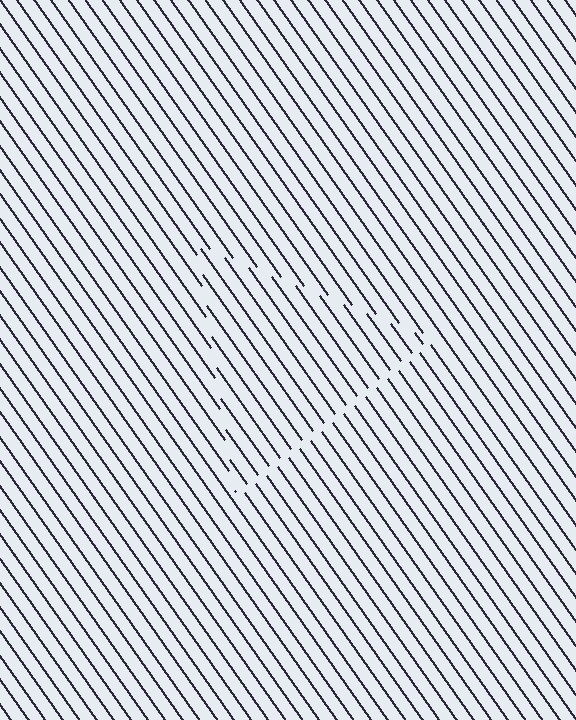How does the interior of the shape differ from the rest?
The interior of the shape contains the same grating, shifted by half a period — the contour is defined by the phase discontinuity where line-ends from the inner and outer gratings abut.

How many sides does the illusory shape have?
3 sides — the line-ends trace a triangle.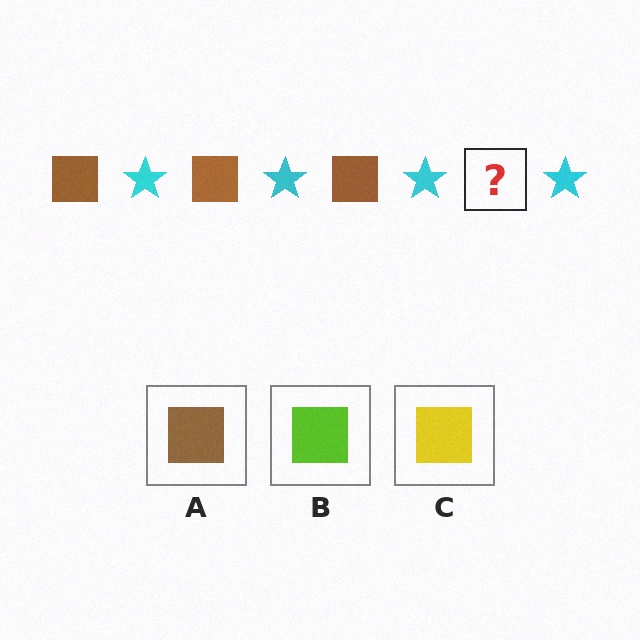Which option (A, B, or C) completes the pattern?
A.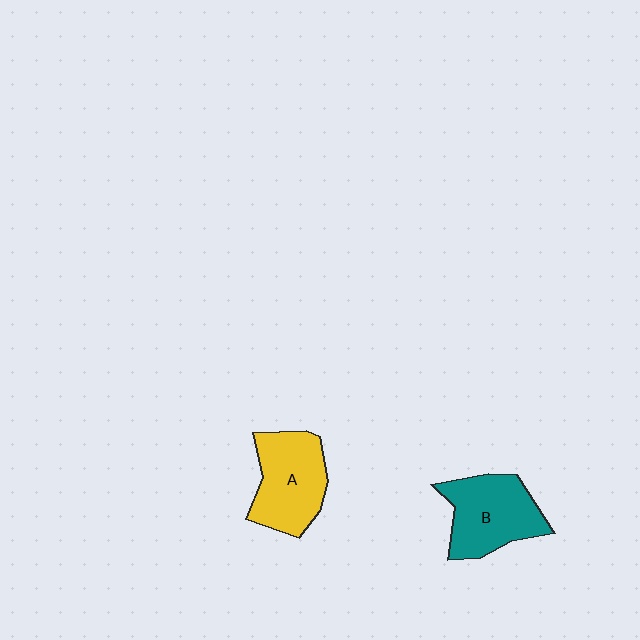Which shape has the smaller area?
Shape B (teal).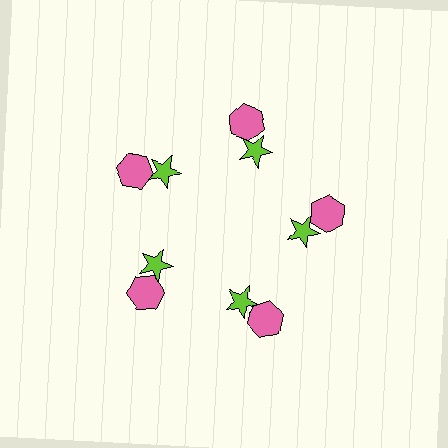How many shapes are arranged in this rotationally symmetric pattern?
There are 10 shapes, arranged in 5 groups of 2.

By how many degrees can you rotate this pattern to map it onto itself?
The pattern maps onto itself every 72 degrees of rotation.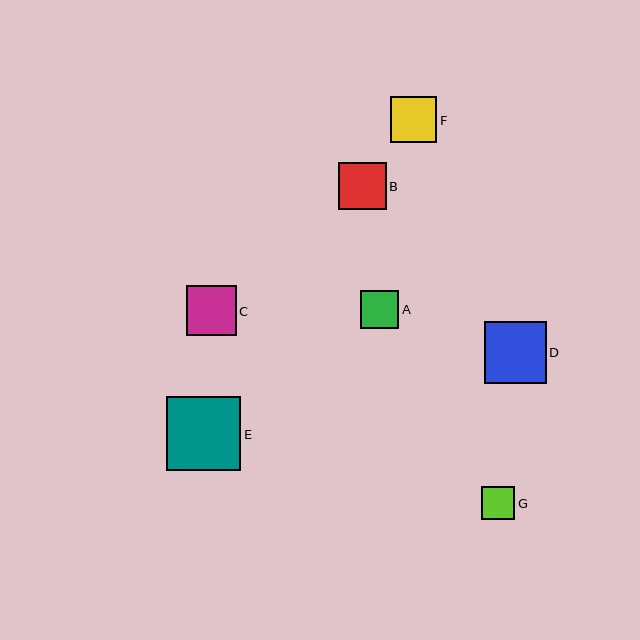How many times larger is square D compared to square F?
Square D is approximately 1.3 times the size of square F.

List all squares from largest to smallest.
From largest to smallest: E, D, C, B, F, A, G.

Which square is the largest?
Square E is the largest with a size of approximately 74 pixels.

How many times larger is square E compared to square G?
Square E is approximately 2.2 times the size of square G.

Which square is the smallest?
Square G is the smallest with a size of approximately 33 pixels.